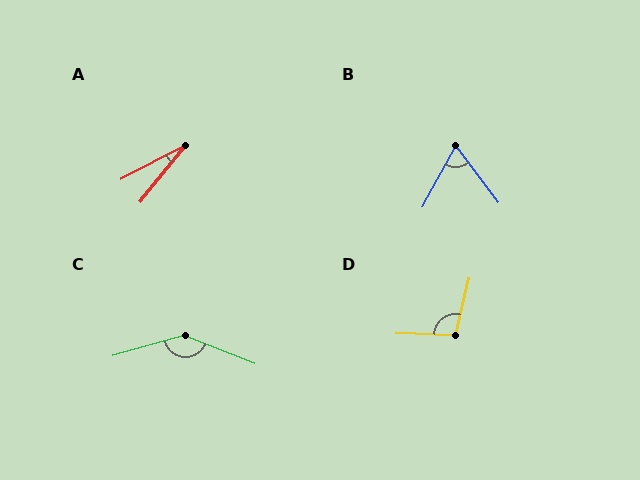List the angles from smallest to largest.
A (24°), B (66°), D (100°), C (143°).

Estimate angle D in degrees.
Approximately 100 degrees.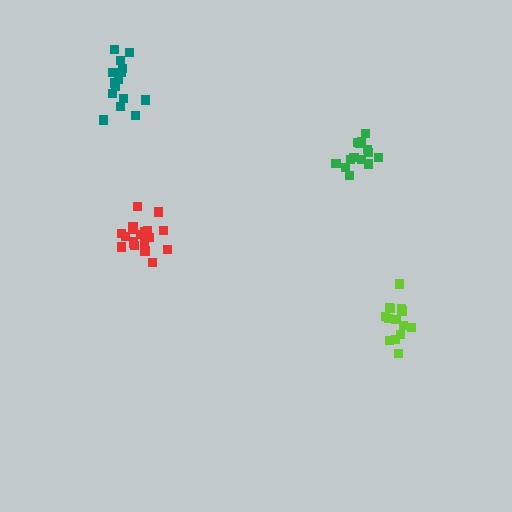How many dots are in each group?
Group 1: 15 dots, Group 2: 19 dots, Group 3: 14 dots, Group 4: 14 dots (62 total).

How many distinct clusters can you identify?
There are 4 distinct clusters.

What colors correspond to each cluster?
The clusters are colored: teal, red, lime, green.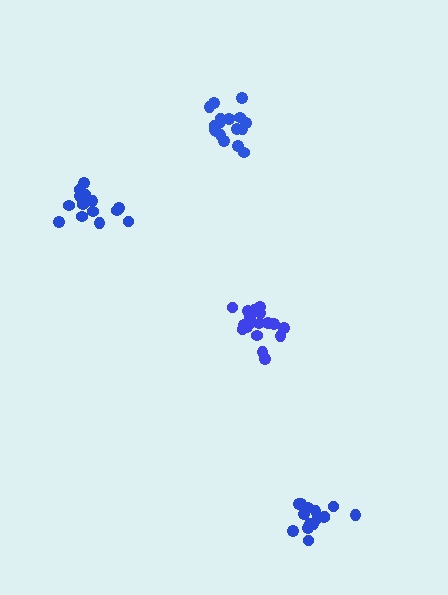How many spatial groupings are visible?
There are 4 spatial groupings.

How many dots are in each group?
Group 1: 16 dots, Group 2: 16 dots, Group 3: 18 dots, Group 4: 17 dots (67 total).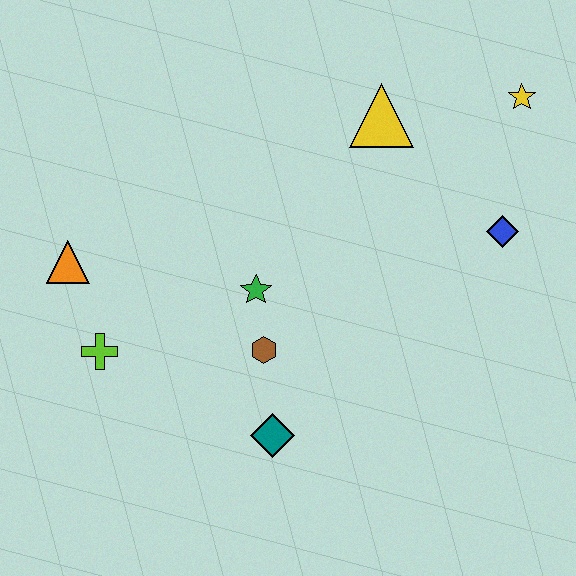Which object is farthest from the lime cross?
The yellow star is farthest from the lime cross.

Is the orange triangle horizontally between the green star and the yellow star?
No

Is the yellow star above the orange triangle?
Yes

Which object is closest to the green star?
The brown hexagon is closest to the green star.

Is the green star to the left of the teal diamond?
Yes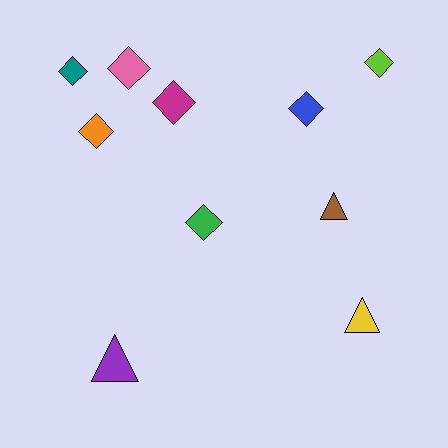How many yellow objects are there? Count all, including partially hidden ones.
There is 1 yellow object.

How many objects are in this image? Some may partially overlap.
There are 10 objects.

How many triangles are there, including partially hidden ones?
There are 3 triangles.